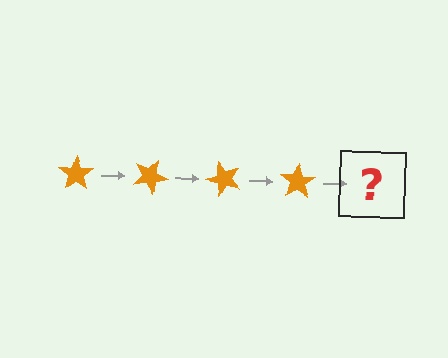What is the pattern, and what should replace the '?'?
The pattern is that the star rotates 25 degrees each step. The '?' should be an orange star rotated 100 degrees.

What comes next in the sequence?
The next element should be an orange star rotated 100 degrees.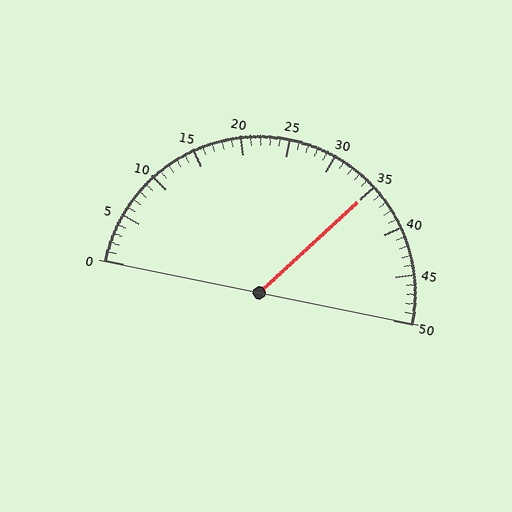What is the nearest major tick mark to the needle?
The nearest major tick mark is 35.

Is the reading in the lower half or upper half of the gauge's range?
The reading is in the upper half of the range (0 to 50).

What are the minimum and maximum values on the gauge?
The gauge ranges from 0 to 50.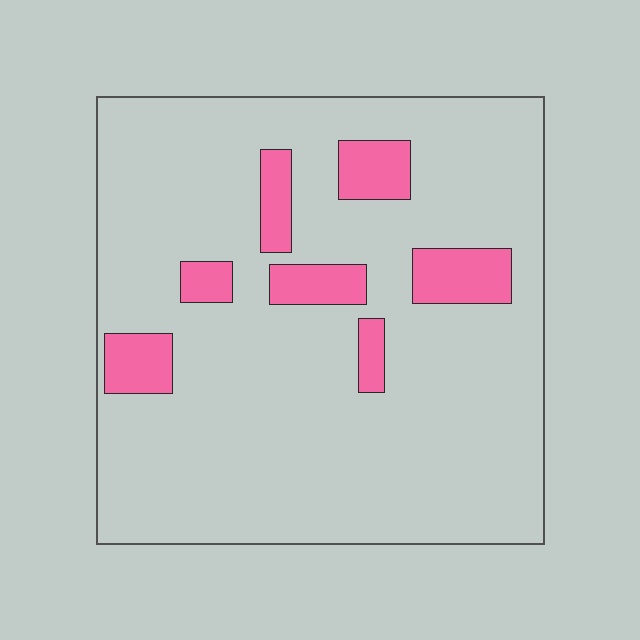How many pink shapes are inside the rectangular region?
7.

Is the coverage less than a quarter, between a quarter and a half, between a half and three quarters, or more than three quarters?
Less than a quarter.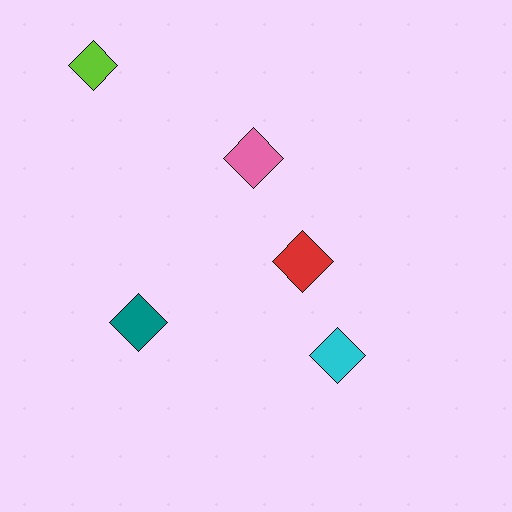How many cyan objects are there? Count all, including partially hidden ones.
There is 1 cyan object.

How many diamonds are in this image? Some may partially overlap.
There are 5 diamonds.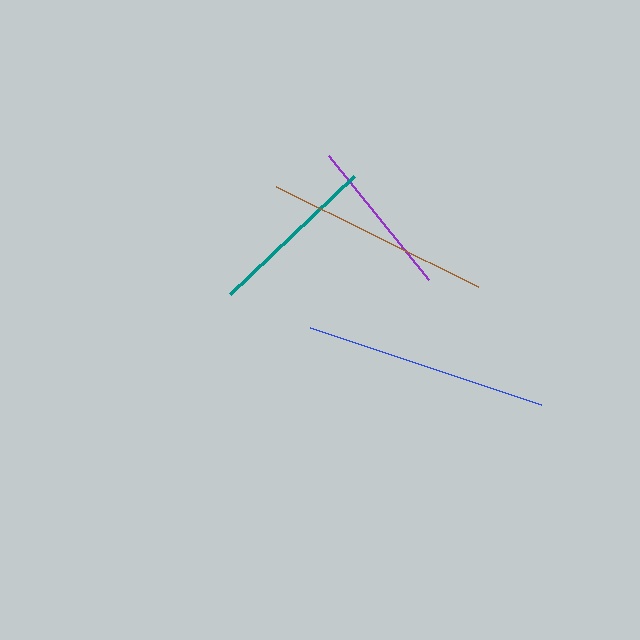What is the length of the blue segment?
The blue segment is approximately 244 pixels long.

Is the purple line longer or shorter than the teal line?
The teal line is longer than the purple line.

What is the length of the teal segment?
The teal segment is approximately 171 pixels long.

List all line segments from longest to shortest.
From longest to shortest: blue, brown, teal, purple.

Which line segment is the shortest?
The purple line is the shortest at approximately 159 pixels.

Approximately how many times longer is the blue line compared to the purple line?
The blue line is approximately 1.5 times the length of the purple line.